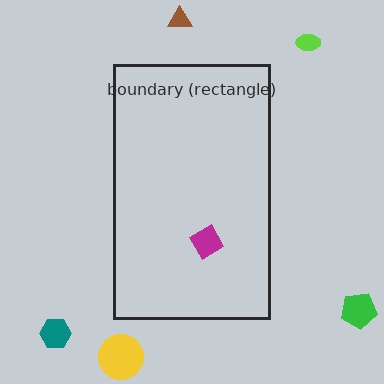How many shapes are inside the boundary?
1 inside, 5 outside.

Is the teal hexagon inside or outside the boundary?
Outside.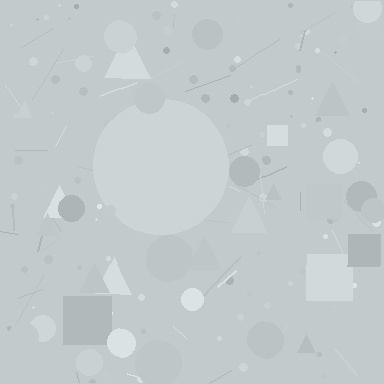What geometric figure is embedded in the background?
A circle is embedded in the background.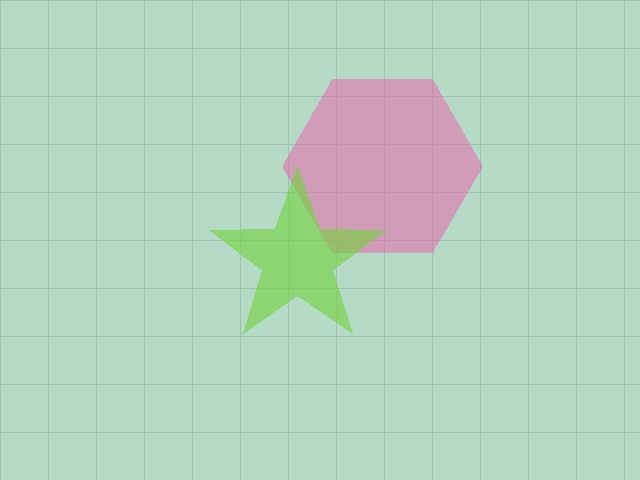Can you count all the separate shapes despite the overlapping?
Yes, there are 2 separate shapes.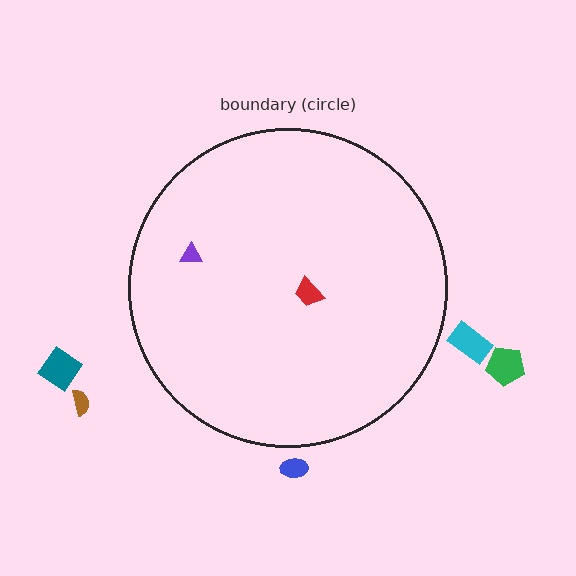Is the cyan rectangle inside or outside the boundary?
Outside.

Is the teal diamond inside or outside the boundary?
Outside.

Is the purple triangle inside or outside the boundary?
Inside.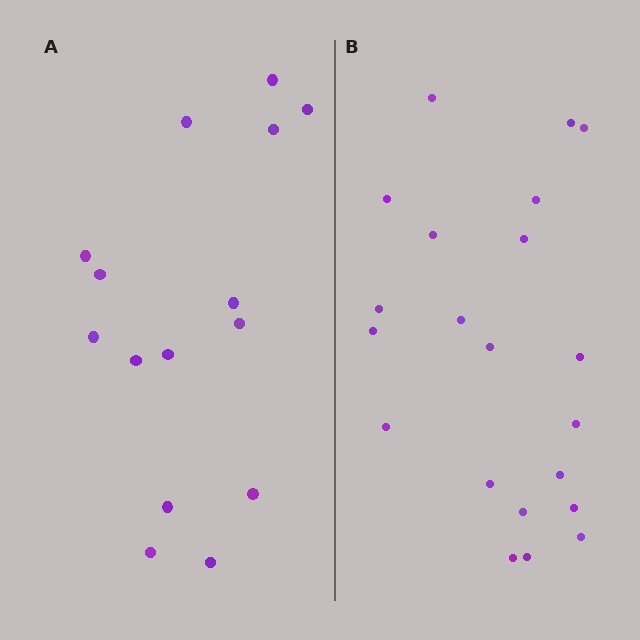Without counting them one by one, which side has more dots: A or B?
Region B (the right region) has more dots.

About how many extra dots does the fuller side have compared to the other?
Region B has about 6 more dots than region A.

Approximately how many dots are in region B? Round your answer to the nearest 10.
About 20 dots. (The exact count is 21, which rounds to 20.)